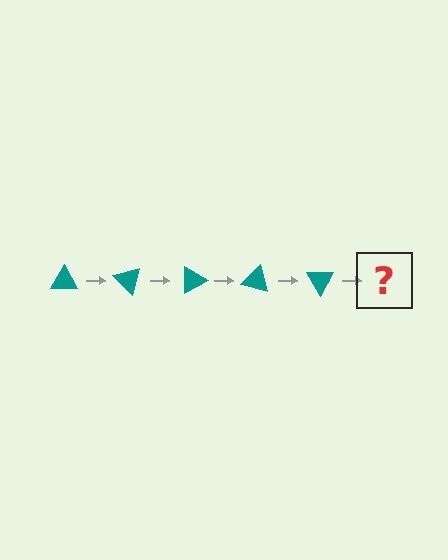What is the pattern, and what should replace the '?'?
The pattern is that the triangle rotates 45 degrees each step. The '?' should be a teal triangle rotated 225 degrees.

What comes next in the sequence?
The next element should be a teal triangle rotated 225 degrees.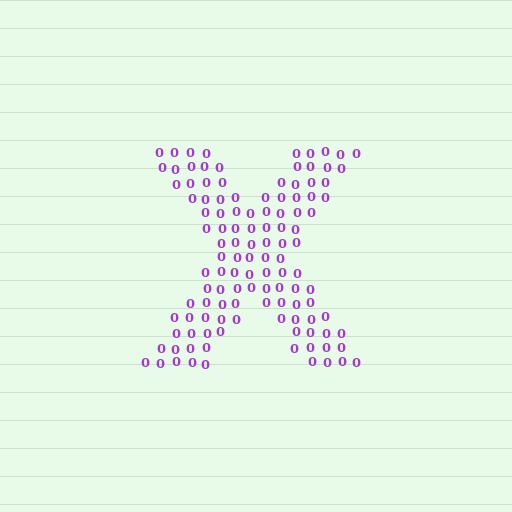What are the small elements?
The small elements are digit 0's.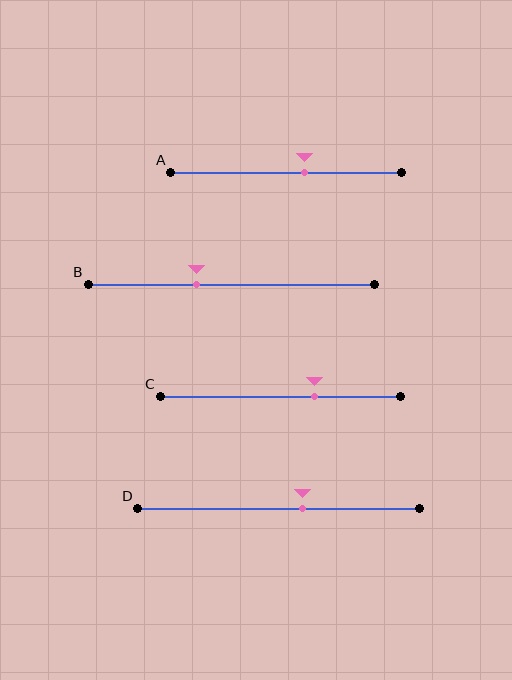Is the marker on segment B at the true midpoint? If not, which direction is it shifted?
No, the marker on segment B is shifted to the left by about 12% of the segment length.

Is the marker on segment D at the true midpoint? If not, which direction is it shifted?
No, the marker on segment D is shifted to the right by about 9% of the segment length.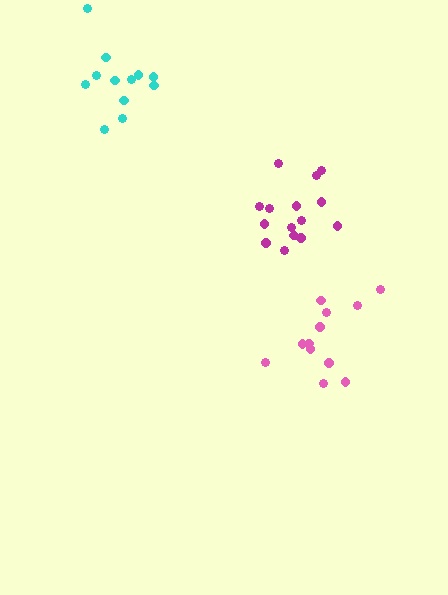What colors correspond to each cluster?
The clusters are colored: magenta, cyan, pink.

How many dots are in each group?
Group 1: 15 dots, Group 2: 12 dots, Group 3: 12 dots (39 total).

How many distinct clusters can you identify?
There are 3 distinct clusters.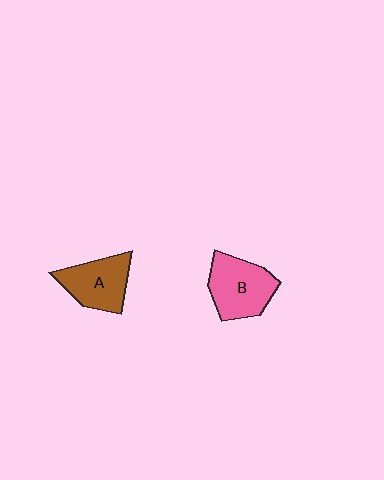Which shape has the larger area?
Shape B (pink).